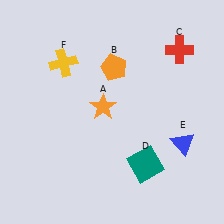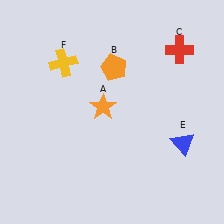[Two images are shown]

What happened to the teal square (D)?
The teal square (D) was removed in Image 2. It was in the bottom-right area of Image 1.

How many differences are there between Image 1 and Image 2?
There is 1 difference between the two images.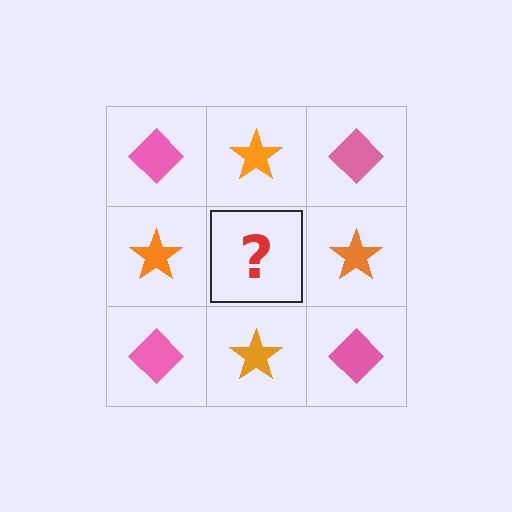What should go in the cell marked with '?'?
The missing cell should contain a pink diamond.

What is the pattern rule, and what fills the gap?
The rule is that it alternates pink diamond and orange star in a checkerboard pattern. The gap should be filled with a pink diamond.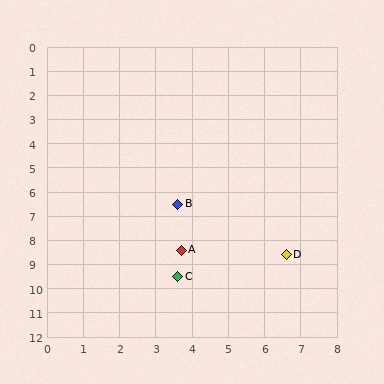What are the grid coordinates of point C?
Point C is at approximately (3.6, 9.5).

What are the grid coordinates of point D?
Point D is at approximately (6.6, 8.6).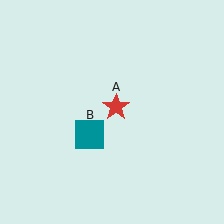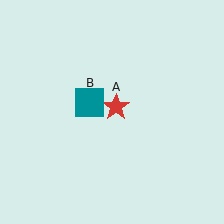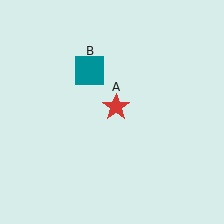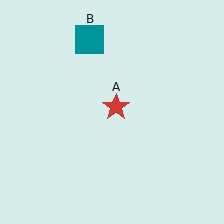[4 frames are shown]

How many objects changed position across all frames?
1 object changed position: teal square (object B).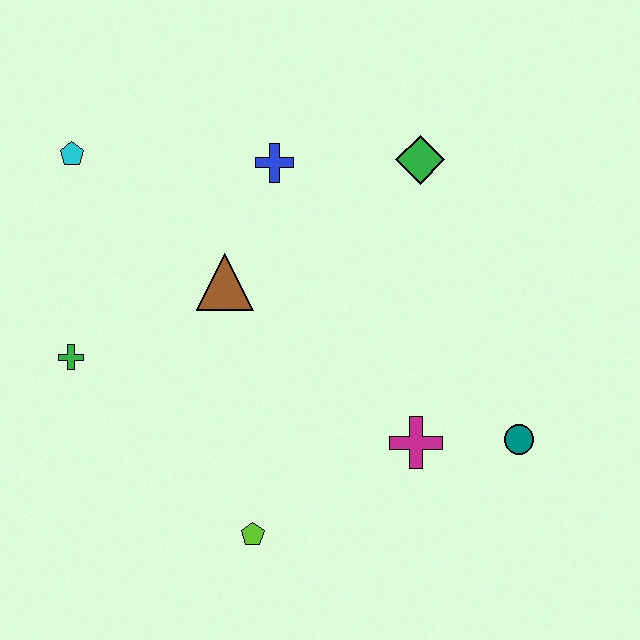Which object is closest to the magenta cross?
The teal circle is closest to the magenta cross.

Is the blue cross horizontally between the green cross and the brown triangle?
No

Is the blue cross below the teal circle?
No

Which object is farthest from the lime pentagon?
The cyan pentagon is farthest from the lime pentagon.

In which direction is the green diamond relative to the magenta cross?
The green diamond is above the magenta cross.